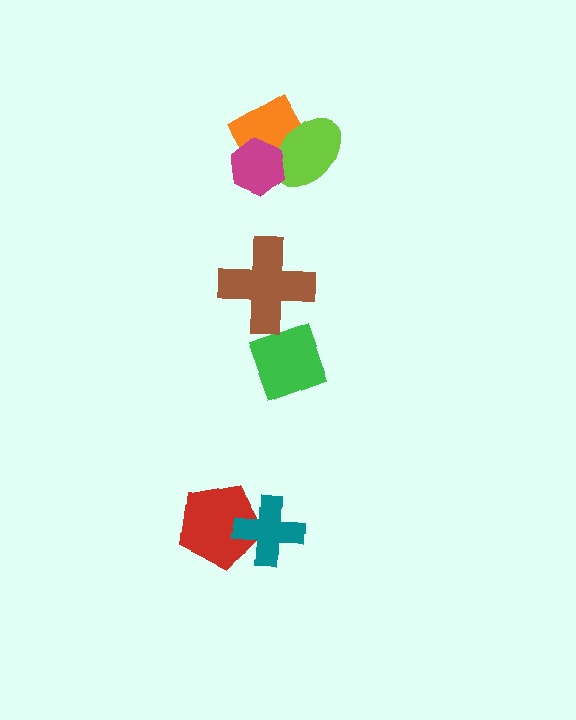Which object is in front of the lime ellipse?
The magenta hexagon is in front of the lime ellipse.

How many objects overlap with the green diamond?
1 object overlaps with the green diamond.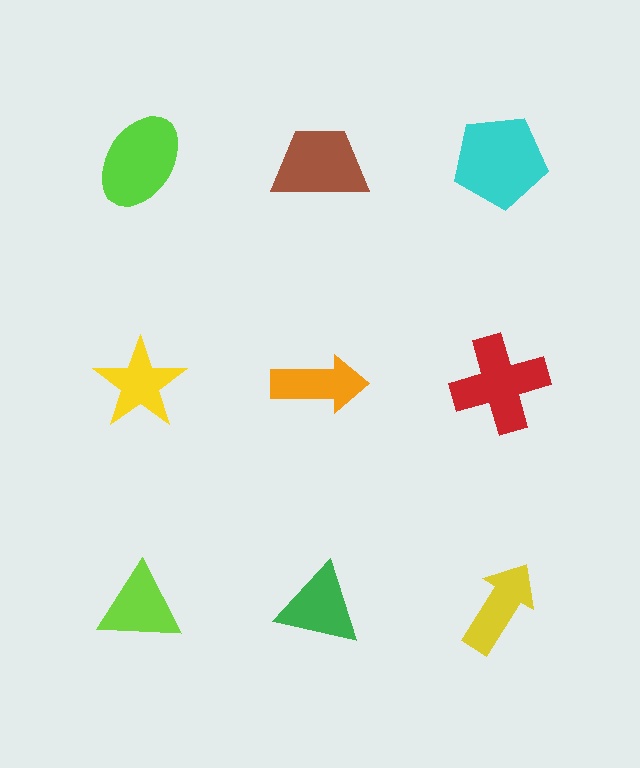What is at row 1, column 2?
A brown trapezoid.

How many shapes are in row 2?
3 shapes.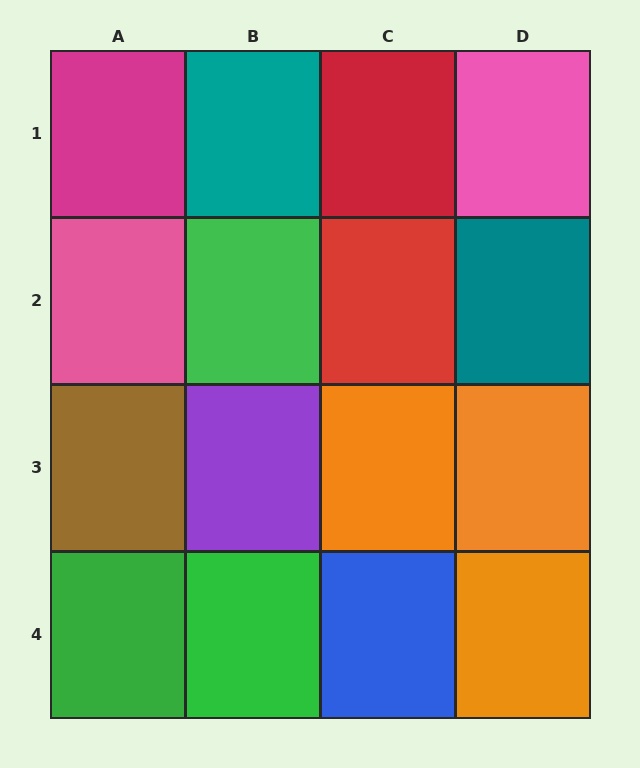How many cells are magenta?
1 cell is magenta.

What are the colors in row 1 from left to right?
Magenta, teal, red, pink.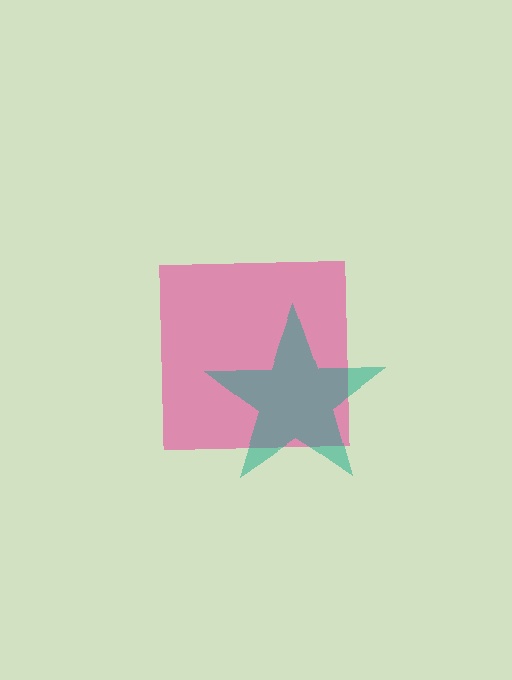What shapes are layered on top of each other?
The layered shapes are: a pink square, a teal star.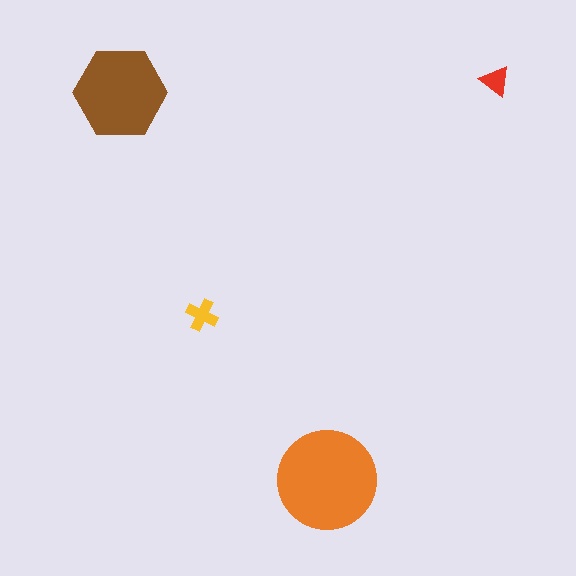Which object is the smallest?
The red triangle.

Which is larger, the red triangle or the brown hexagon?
The brown hexagon.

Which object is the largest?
The orange circle.